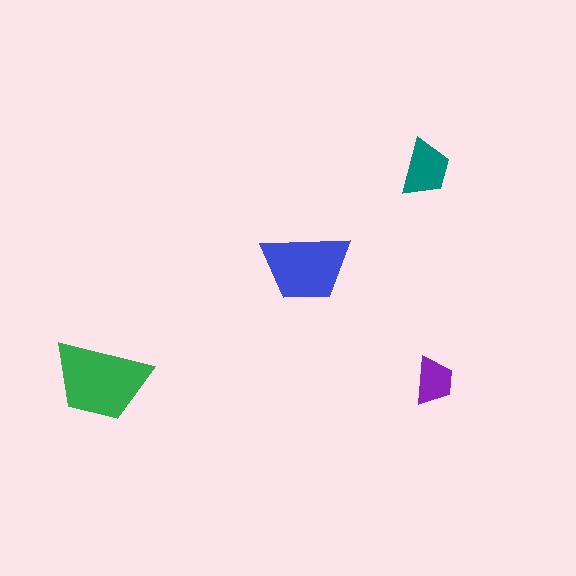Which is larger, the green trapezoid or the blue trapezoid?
The green one.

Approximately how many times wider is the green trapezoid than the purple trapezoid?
About 2 times wider.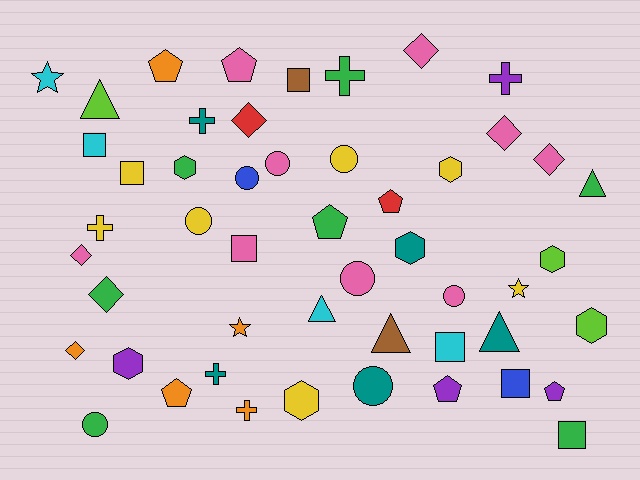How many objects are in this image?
There are 50 objects.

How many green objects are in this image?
There are 7 green objects.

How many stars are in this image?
There are 3 stars.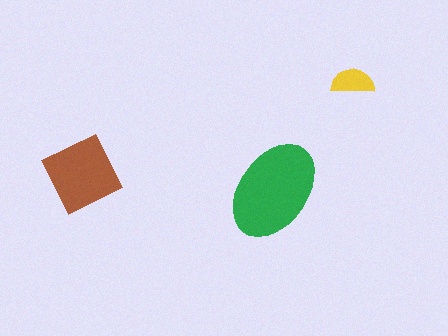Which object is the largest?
The green ellipse.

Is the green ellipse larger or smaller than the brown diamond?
Larger.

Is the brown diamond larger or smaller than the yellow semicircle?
Larger.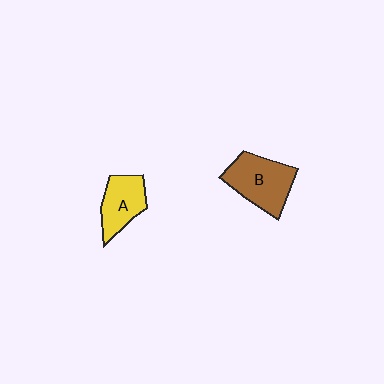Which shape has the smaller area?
Shape A (yellow).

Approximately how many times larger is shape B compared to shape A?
Approximately 1.3 times.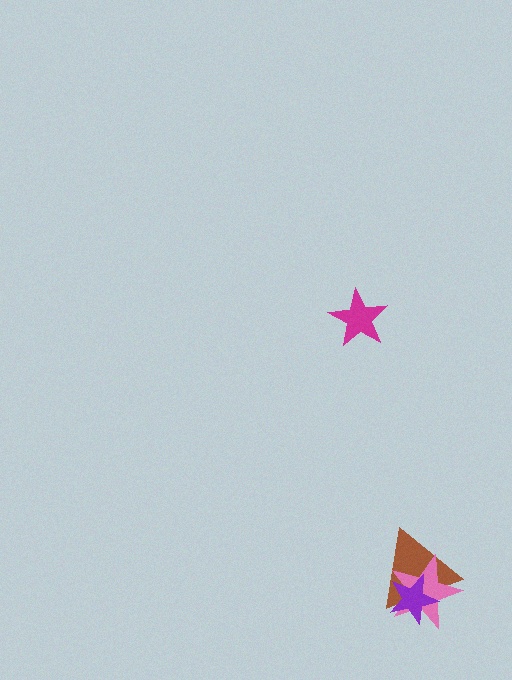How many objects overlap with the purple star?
2 objects overlap with the purple star.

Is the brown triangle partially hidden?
Yes, it is partially covered by another shape.